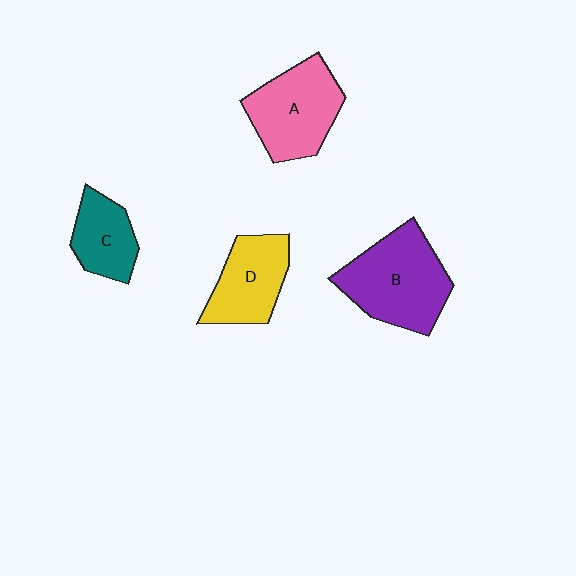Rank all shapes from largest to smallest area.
From largest to smallest: B (purple), A (pink), D (yellow), C (teal).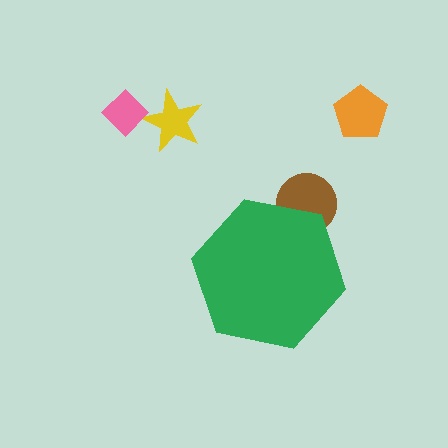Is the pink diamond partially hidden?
No, the pink diamond is fully visible.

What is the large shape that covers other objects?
A green hexagon.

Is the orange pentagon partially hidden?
No, the orange pentagon is fully visible.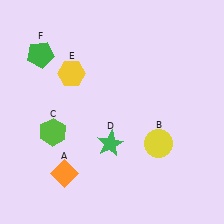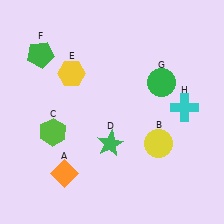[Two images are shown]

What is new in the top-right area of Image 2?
A green circle (G) was added in the top-right area of Image 2.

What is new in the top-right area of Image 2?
A cyan cross (H) was added in the top-right area of Image 2.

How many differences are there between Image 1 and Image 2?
There are 2 differences between the two images.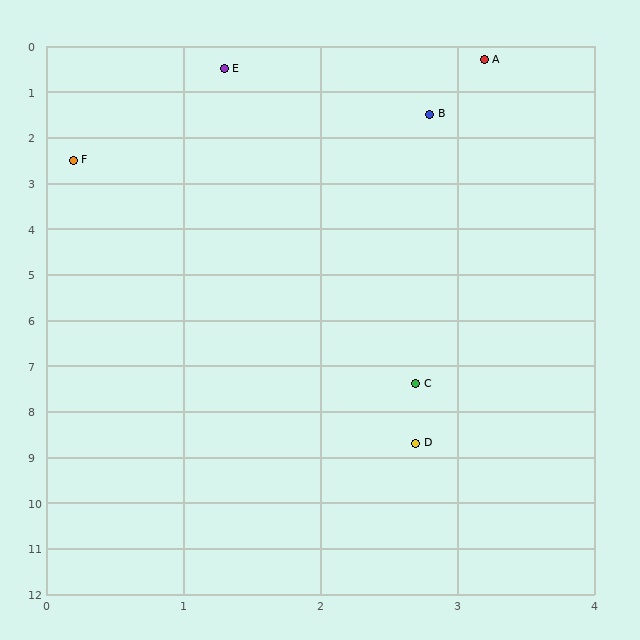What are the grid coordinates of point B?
Point B is at approximately (2.8, 1.5).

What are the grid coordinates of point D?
Point D is at approximately (2.7, 8.7).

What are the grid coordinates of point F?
Point F is at approximately (0.2, 2.5).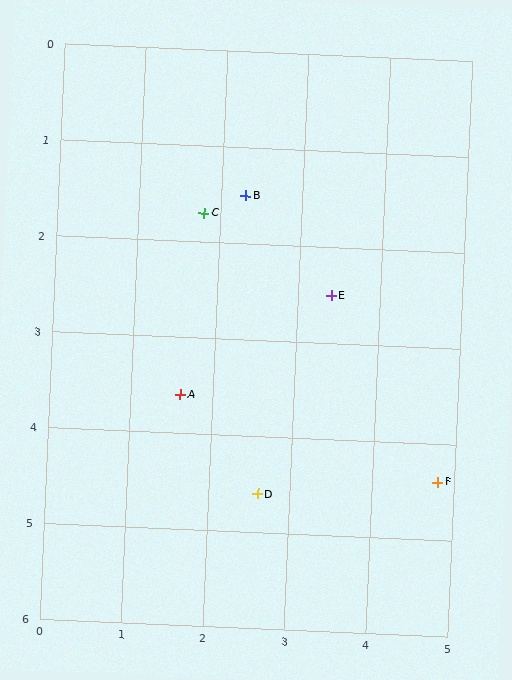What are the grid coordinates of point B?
Point B is at approximately (2.3, 1.5).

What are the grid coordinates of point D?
Point D is at approximately (2.6, 4.6).